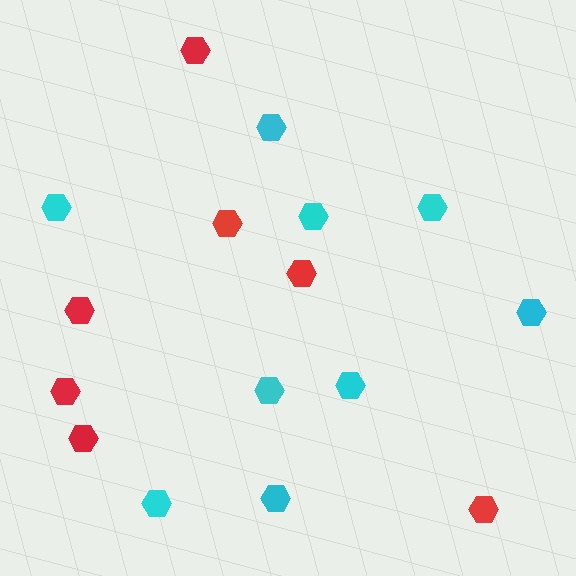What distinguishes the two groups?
There are 2 groups: one group of cyan hexagons (9) and one group of red hexagons (7).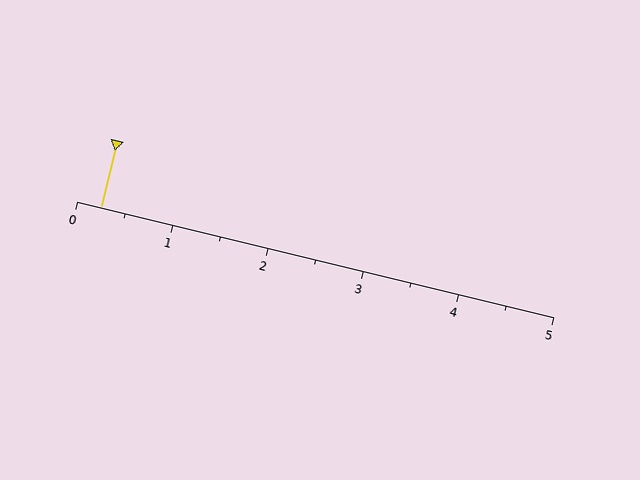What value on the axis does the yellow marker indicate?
The marker indicates approximately 0.2.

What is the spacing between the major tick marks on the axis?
The major ticks are spaced 1 apart.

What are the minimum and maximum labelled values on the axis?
The axis runs from 0 to 5.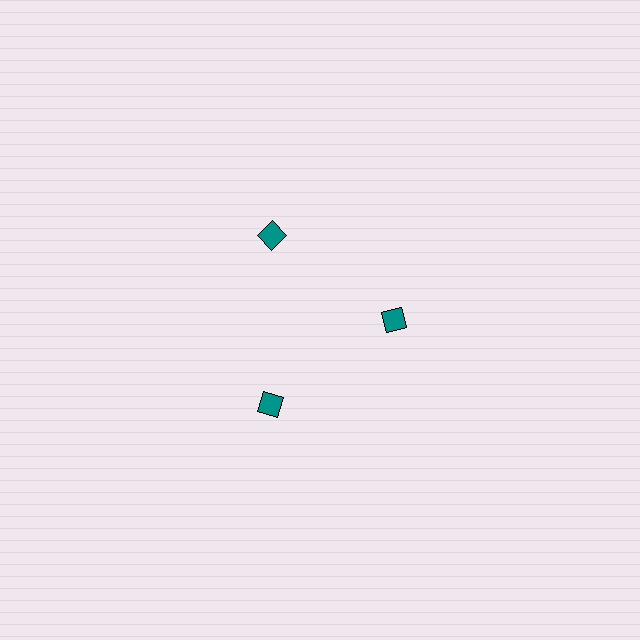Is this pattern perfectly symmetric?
No. The 3 teal squares are arranged in a ring, but one element near the 3 o'clock position is pulled inward toward the center, breaking the 3-fold rotational symmetry.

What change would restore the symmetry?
The symmetry would be restored by moving it outward, back onto the ring so that all 3 squares sit at equal angles and equal distance from the center.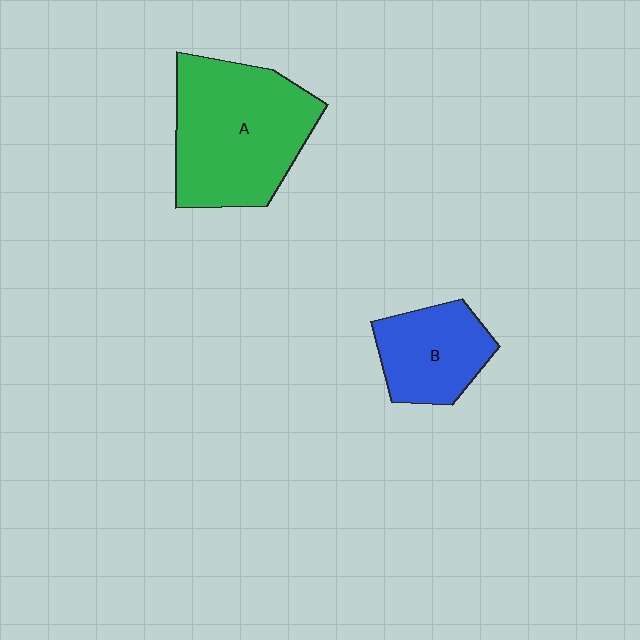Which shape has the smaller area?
Shape B (blue).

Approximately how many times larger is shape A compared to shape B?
Approximately 1.9 times.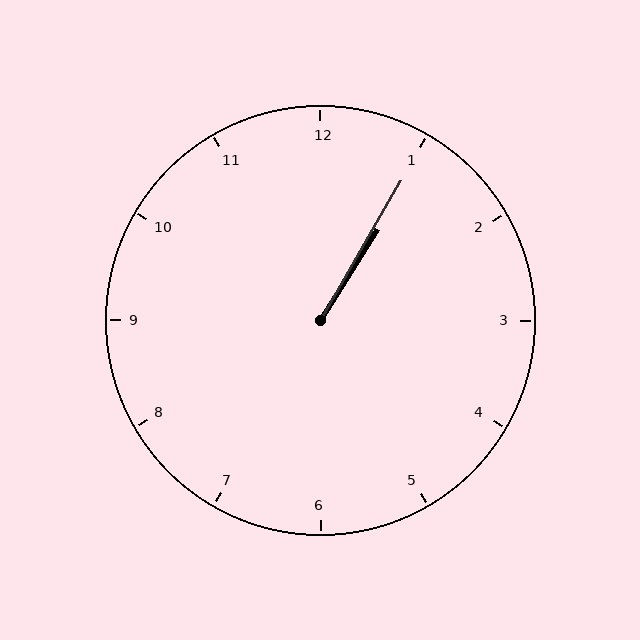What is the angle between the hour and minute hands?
Approximately 2 degrees.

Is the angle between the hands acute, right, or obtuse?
It is acute.